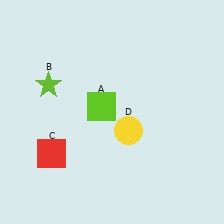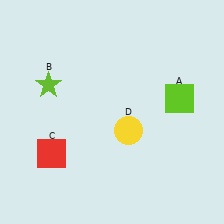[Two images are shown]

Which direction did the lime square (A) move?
The lime square (A) moved right.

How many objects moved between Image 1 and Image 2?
1 object moved between the two images.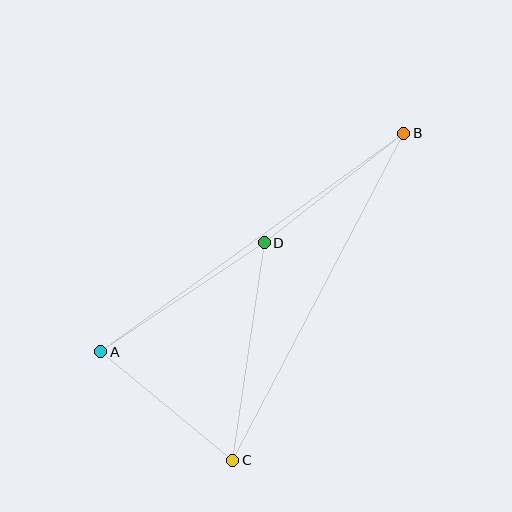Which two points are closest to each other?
Points A and C are closest to each other.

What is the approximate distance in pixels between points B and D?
The distance between B and D is approximately 177 pixels.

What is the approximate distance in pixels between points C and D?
The distance between C and D is approximately 220 pixels.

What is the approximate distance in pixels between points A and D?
The distance between A and D is approximately 197 pixels.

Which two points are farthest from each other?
Points A and B are farthest from each other.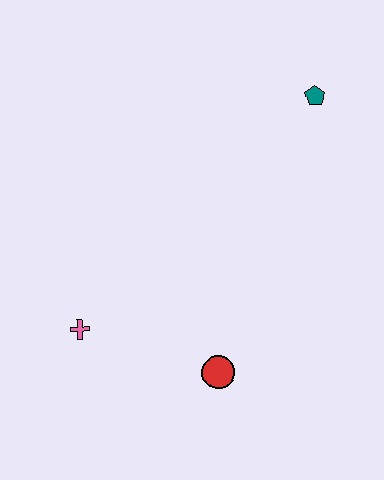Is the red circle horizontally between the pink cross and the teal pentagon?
Yes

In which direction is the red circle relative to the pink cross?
The red circle is to the right of the pink cross.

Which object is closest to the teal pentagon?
The red circle is closest to the teal pentagon.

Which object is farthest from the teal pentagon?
The pink cross is farthest from the teal pentagon.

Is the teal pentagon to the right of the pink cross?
Yes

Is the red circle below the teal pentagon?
Yes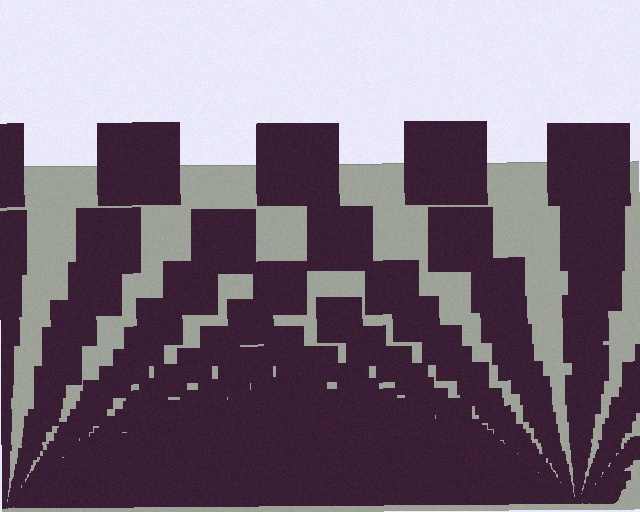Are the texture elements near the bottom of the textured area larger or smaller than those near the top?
Smaller. The gradient is inverted — elements near the bottom are smaller and denser.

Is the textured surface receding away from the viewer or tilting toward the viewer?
The surface appears to tilt toward the viewer. Texture elements get larger and sparser toward the top.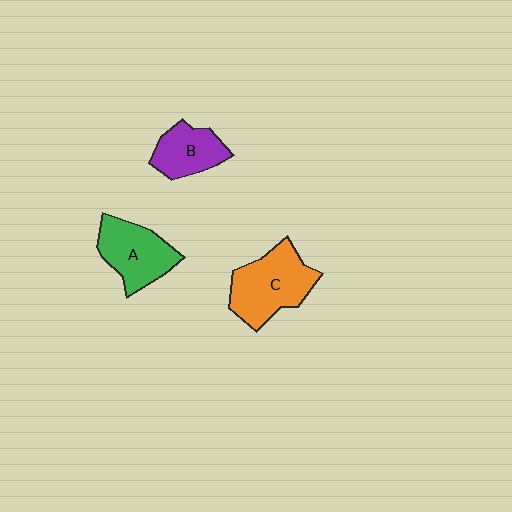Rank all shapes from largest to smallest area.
From largest to smallest: C (orange), A (green), B (purple).